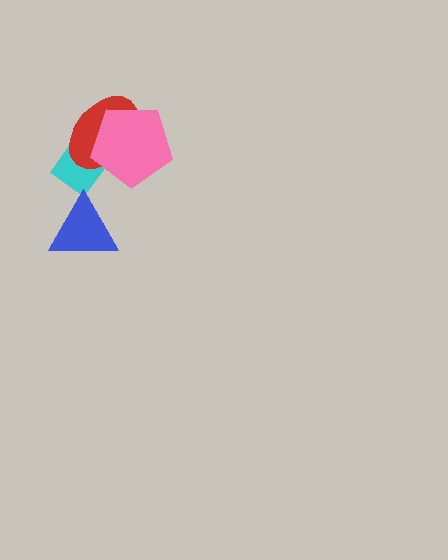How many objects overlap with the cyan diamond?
2 objects overlap with the cyan diamond.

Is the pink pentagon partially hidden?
No, no other shape covers it.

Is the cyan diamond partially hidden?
Yes, it is partially covered by another shape.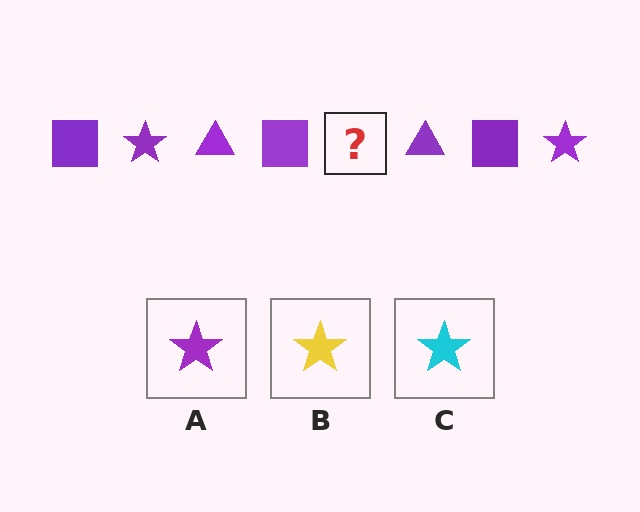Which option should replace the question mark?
Option A.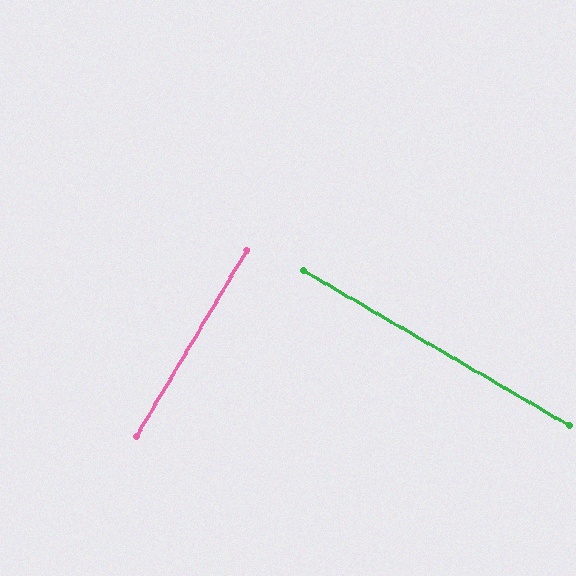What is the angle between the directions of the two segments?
Approximately 90 degrees.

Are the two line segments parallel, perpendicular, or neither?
Perpendicular — they meet at approximately 90°.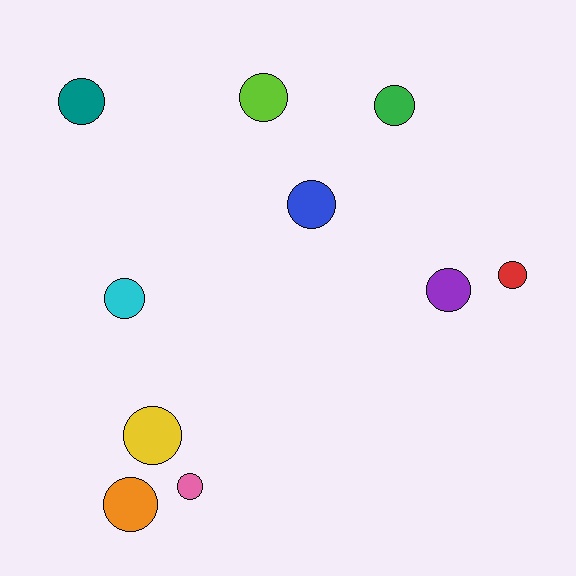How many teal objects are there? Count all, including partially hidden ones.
There is 1 teal object.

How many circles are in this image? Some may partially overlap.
There are 10 circles.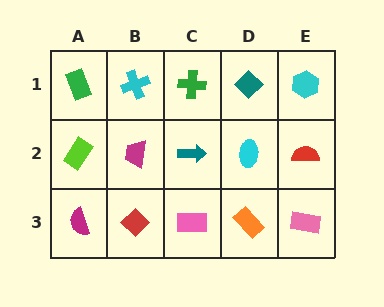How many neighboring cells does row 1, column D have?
3.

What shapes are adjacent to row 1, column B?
A magenta trapezoid (row 2, column B), a green rectangle (row 1, column A), a green cross (row 1, column C).